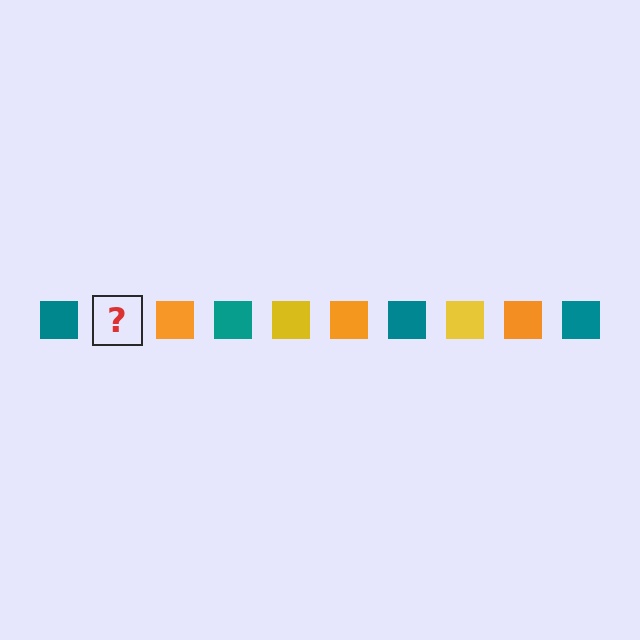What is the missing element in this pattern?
The missing element is a yellow square.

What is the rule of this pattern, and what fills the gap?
The rule is that the pattern cycles through teal, yellow, orange squares. The gap should be filled with a yellow square.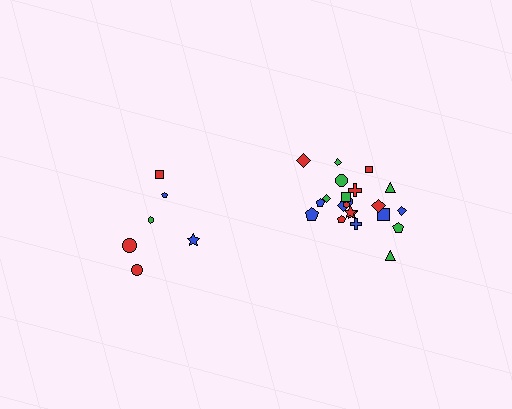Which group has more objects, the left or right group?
The right group.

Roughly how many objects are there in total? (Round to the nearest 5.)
Roughly 30 objects in total.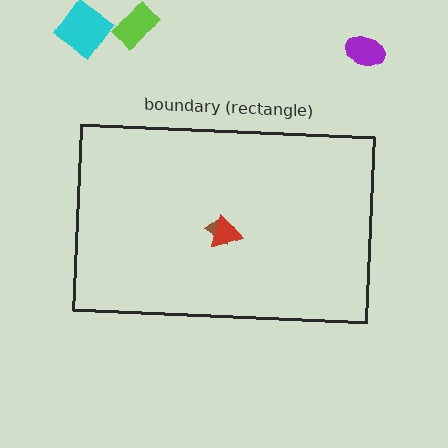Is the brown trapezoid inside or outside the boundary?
Inside.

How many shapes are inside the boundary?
2 inside, 3 outside.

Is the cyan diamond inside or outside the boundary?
Outside.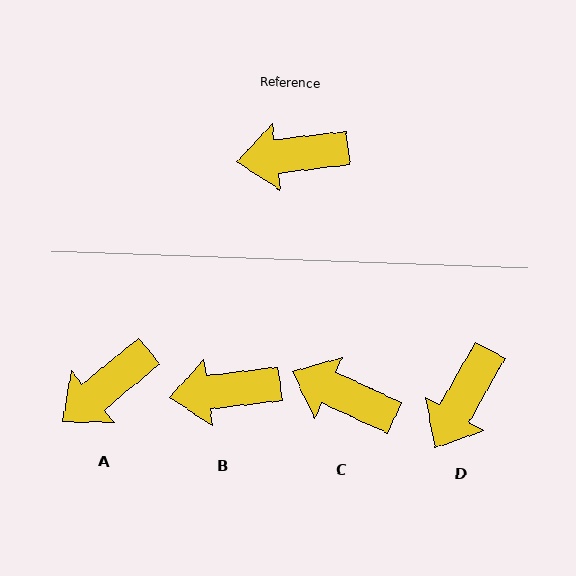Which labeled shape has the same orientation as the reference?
B.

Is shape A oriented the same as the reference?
No, it is off by about 32 degrees.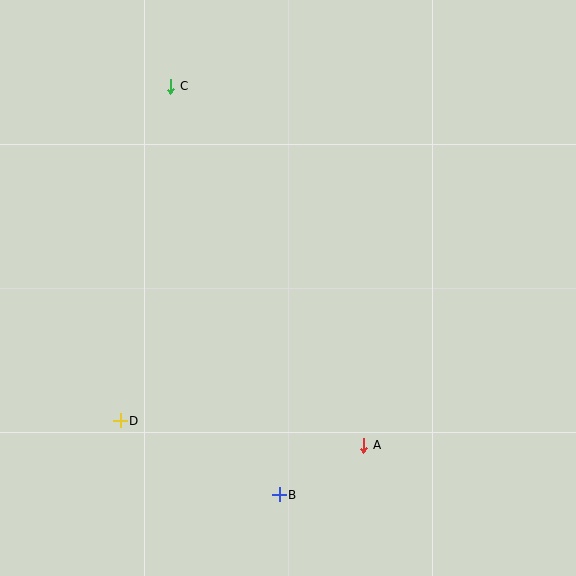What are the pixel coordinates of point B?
Point B is at (279, 495).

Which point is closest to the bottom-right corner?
Point A is closest to the bottom-right corner.